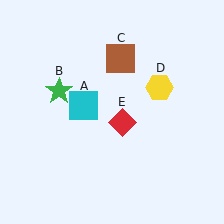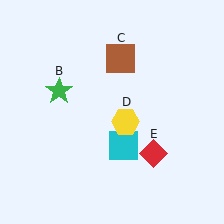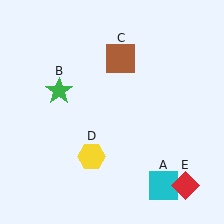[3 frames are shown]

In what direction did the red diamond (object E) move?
The red diamond (object E) moved down and to the right.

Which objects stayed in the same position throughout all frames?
Green star (object B) and brown square (object C) remained stationary.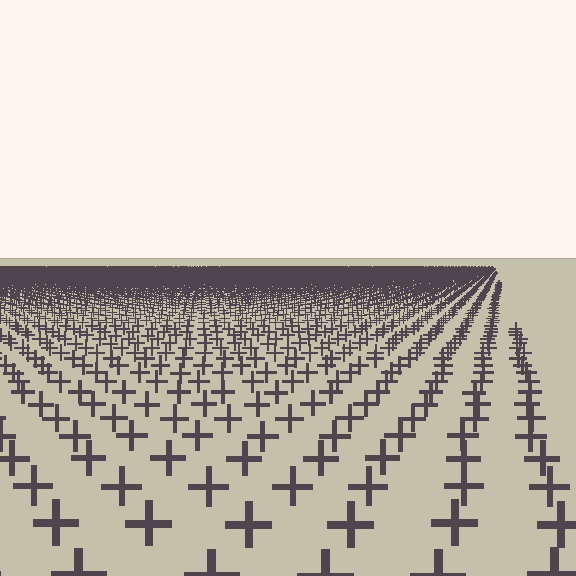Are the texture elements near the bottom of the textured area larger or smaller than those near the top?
Larger. Near the bottom, elements are closer to the viewer and appear at a bigger on-screen size.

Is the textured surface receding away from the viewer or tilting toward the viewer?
The surface is receding away from the viewer. Texture elements get smaller and denser toward the top.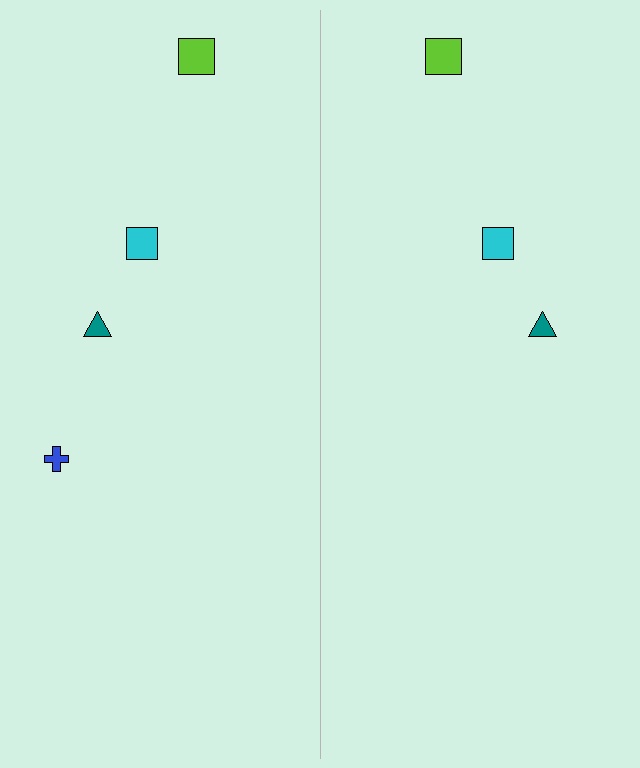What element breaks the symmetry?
A blue cross is missing from the right side.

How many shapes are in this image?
There are 7 shapes in this image.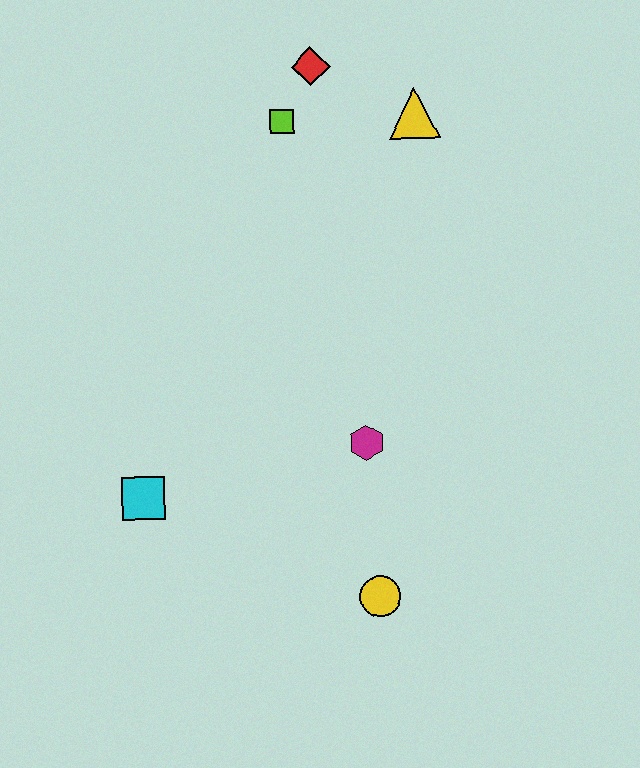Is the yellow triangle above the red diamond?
No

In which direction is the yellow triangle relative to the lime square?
The yellow triangle is to the right of the lime square.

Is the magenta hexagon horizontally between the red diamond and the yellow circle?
Yes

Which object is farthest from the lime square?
The yellow circle is farthest from the lime square.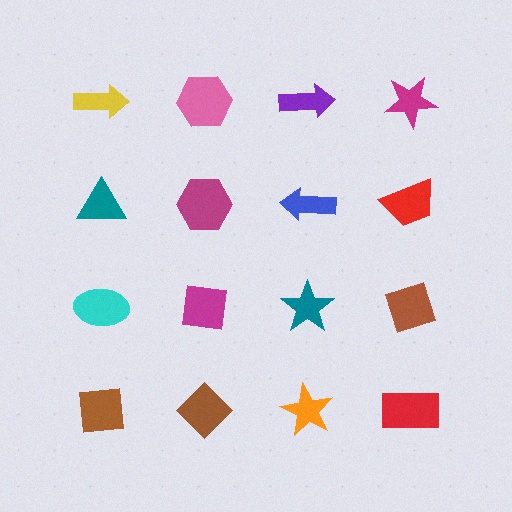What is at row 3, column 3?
A teal star.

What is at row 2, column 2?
A magenta hexagon.